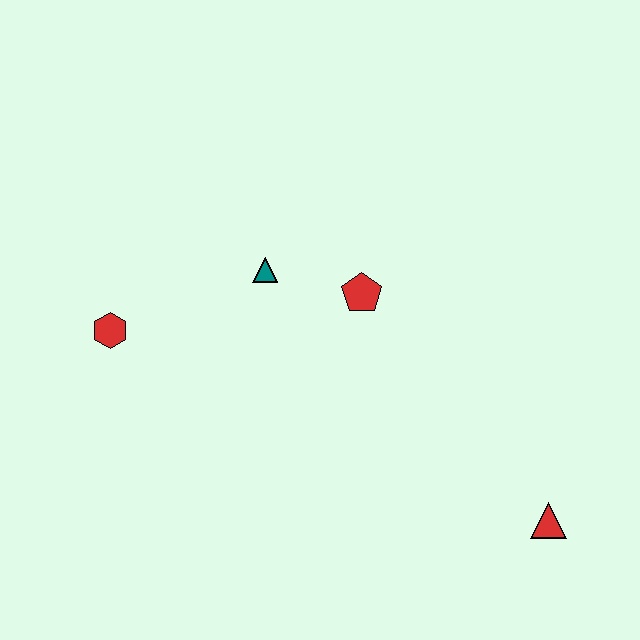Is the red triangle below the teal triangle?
Yes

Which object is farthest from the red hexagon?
The red triangle is farthest from the red hexagon.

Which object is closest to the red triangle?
The red pentagon is closest to the red triangle.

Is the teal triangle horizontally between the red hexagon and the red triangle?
Yes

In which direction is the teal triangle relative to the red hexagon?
The teal triangle is to the right of the red hexagon.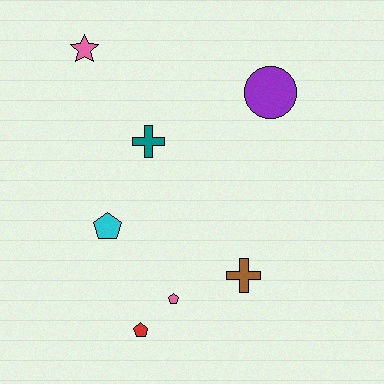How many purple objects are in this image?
There is 1 purple object.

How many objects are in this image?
There are 7 objects.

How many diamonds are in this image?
There are no diamonds.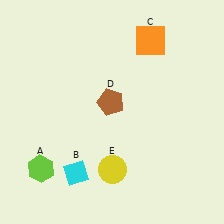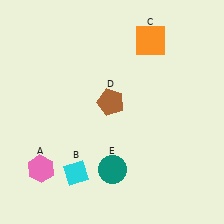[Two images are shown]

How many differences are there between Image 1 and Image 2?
There are 2 differences between the two images.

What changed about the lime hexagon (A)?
In Image 1, A is lime. In Image 2, it changed to pink.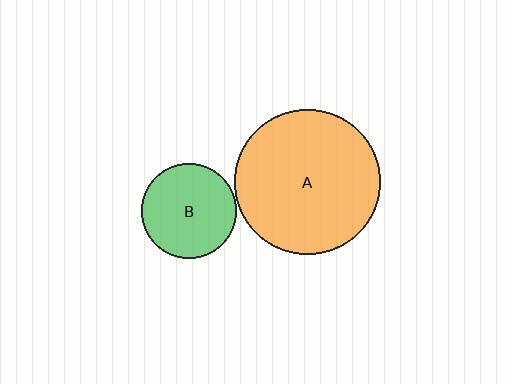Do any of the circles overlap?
No, none of the circles overlap.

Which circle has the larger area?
Circle A (orange).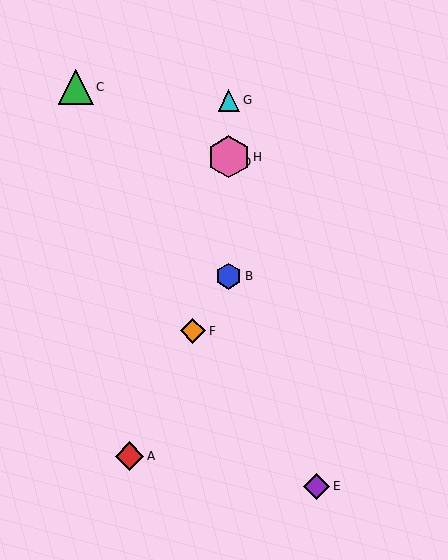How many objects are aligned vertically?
4 objects (B, D, G, H) are aligned vertically.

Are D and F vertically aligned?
No, D is at x≈229 and F is at x≈193.